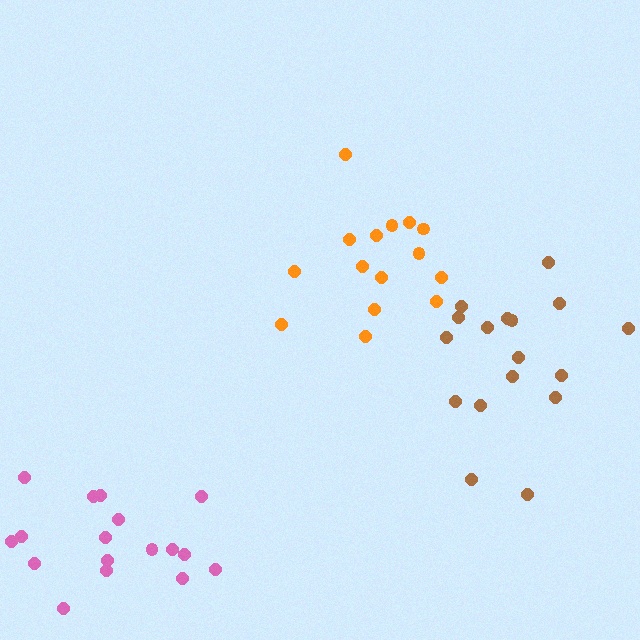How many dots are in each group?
Group 1: 17 dots, Group 2: 15 dots, Group 3: 17 dots (49 total).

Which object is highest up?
The orange cluster is topmost.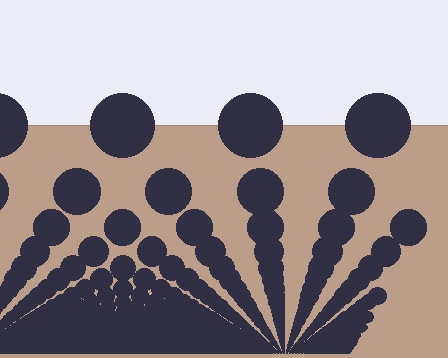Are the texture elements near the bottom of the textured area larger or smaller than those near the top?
Smaller. The gradient is inverted — elements near the bottom are smaller and denser.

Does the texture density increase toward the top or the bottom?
Density increases toward the bottom.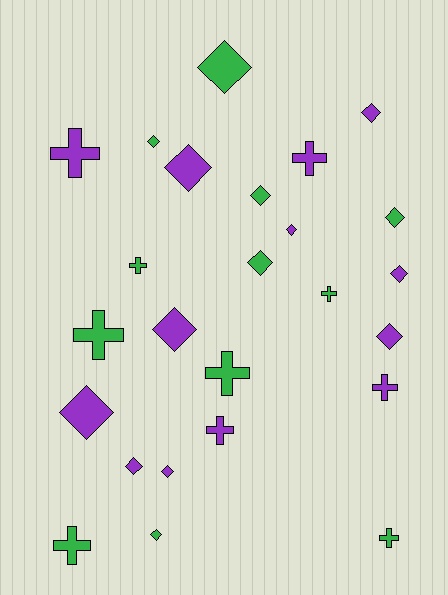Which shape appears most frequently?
Diamond, with 15 objects.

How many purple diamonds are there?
There are 9 purple diamonds.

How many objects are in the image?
There are 25 objects.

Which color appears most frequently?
Purple, with 13 objects.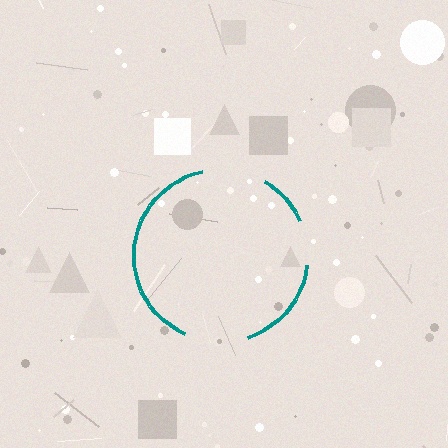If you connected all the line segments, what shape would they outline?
They would outline a circle.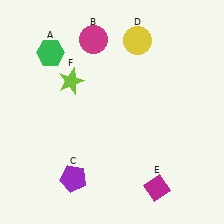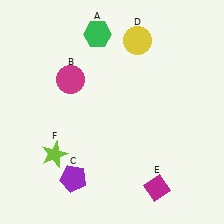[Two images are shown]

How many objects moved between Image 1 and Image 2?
3 objects moved between the two images.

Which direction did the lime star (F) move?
The lime star (F) moved down.